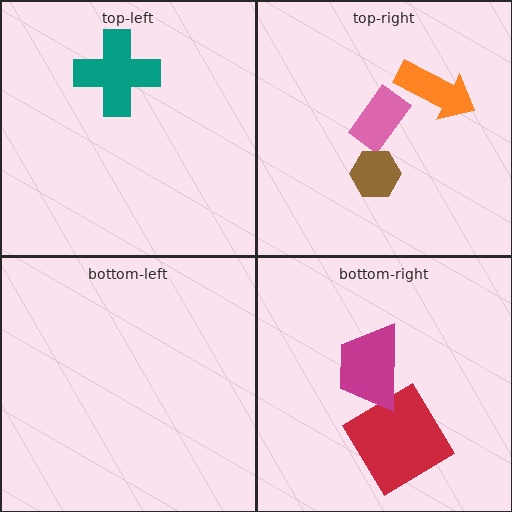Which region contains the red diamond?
The bottom-right region.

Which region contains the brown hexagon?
The top-right region.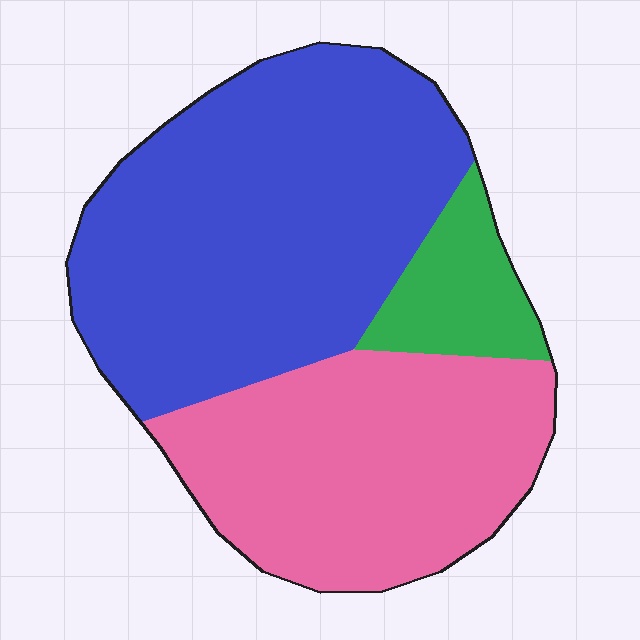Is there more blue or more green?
Blue.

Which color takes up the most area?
Blue, at roughly 55%.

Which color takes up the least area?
Green, at roughly 10%.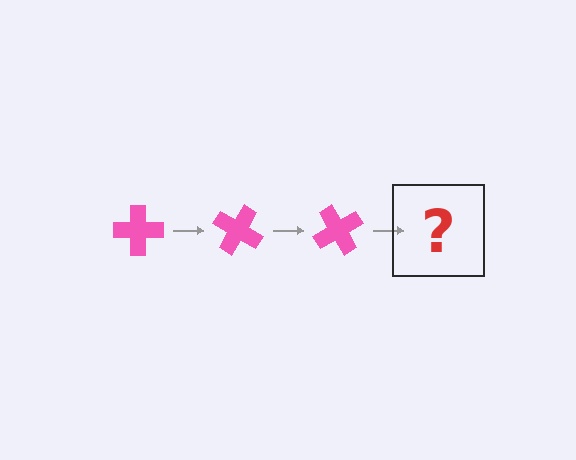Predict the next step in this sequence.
The next step is a pink cross rotated 90 degrees.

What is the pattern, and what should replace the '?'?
The pattern is that the cross rotates 30 degrees each step. The '?' should be a pink cross rotated 90 degrees.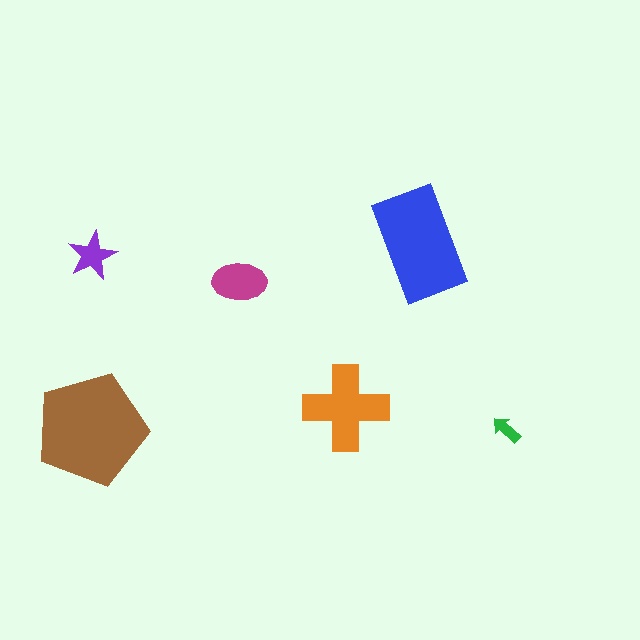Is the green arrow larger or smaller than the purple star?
Smaller.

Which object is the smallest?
The green arrow.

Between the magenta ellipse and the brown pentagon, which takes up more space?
The brown pentagon.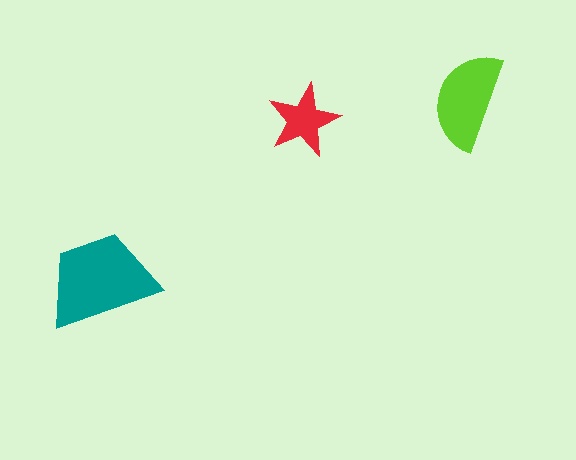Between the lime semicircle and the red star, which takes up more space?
The lime semicircle.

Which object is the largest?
The teal trapezoid.